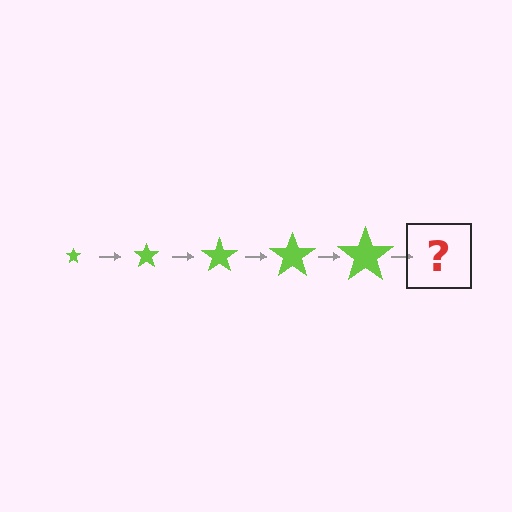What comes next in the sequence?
The next element should be a lime star, larger than the previous one.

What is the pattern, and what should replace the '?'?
The pattern is that the star gets progressively larger each step. The '?' should be a lime star, larger than the previous one.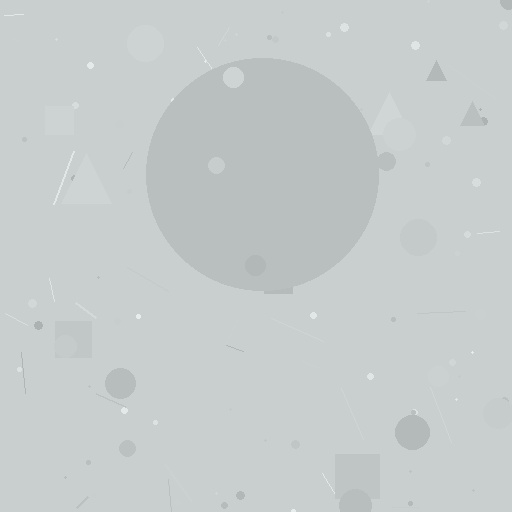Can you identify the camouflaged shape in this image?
The camouflaged shape is a circle.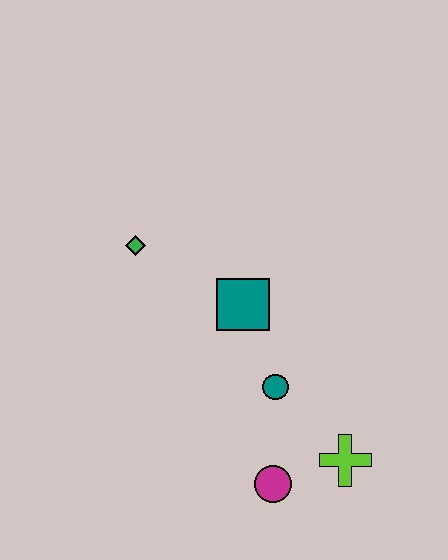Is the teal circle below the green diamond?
Yes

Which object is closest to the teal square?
The teal circle is closest to the teal square.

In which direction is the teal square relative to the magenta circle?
The teal square is above the magenta circle.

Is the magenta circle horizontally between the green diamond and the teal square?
No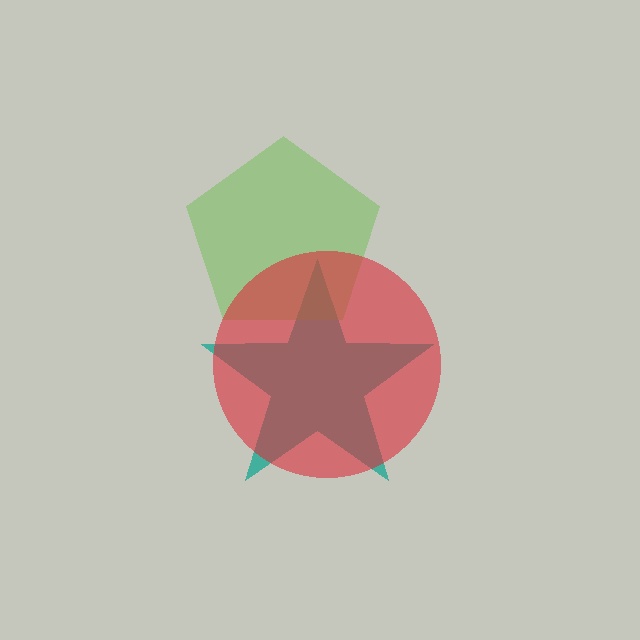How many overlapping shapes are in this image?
There are 3 overlapping shapes in the image.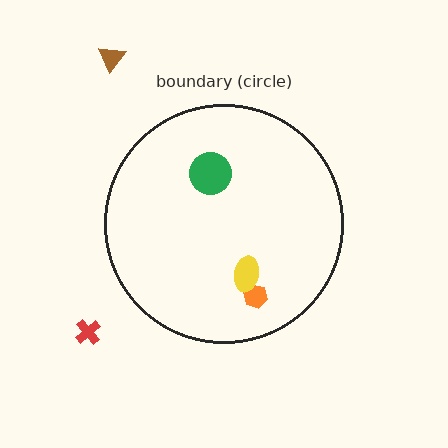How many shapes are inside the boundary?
3 inside, 2 outside.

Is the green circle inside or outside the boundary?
Inside.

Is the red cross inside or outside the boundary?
Outside.